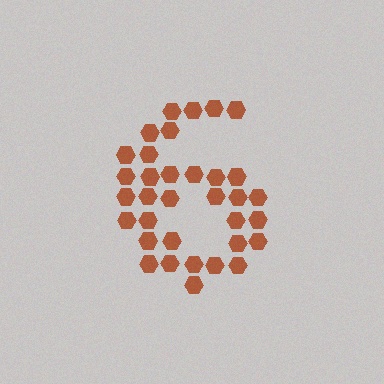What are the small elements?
The small elements are hexagons.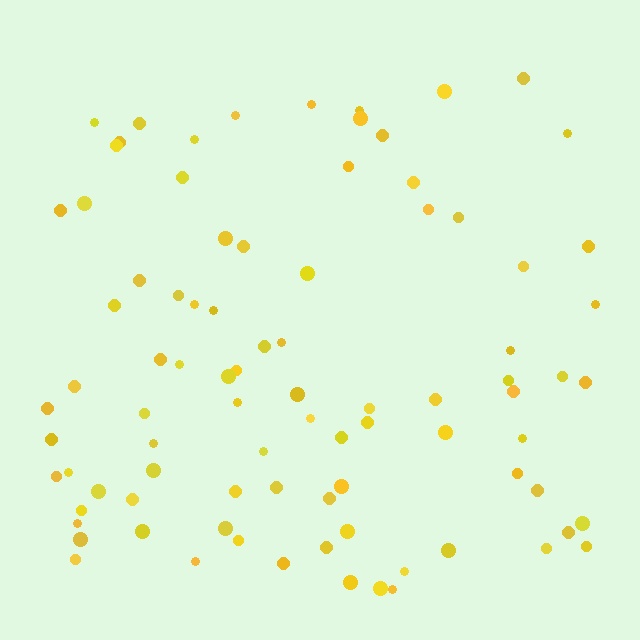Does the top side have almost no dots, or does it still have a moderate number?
Still a moderate number, just noticeably fewer than the bottom.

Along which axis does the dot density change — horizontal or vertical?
Vertical.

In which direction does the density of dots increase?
From top to bottom, with the bottom side densest.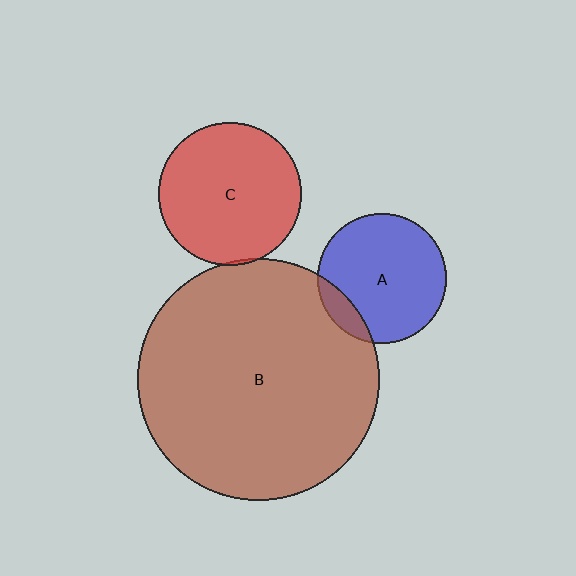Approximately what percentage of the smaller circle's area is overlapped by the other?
Approximately 5%.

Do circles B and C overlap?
Yes.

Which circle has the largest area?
Circle B (brown).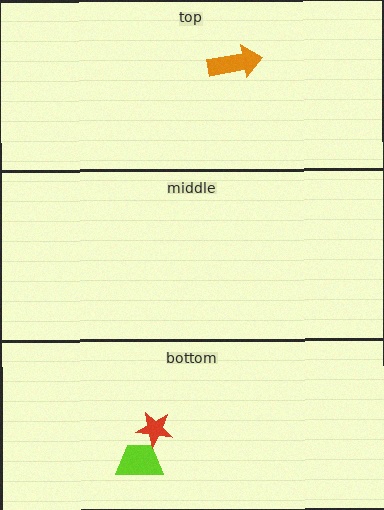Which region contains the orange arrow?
The top region.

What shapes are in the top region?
The orange arrow.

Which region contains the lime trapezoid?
The bottom region.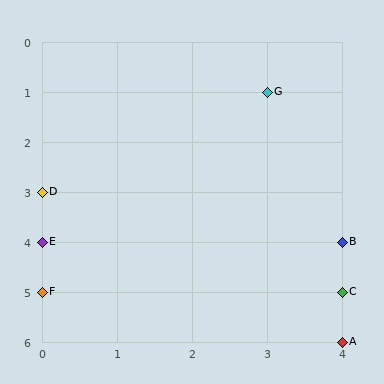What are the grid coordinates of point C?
Point C is at grid coordinates (4, 5).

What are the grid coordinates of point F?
Point F is at grid coordinates (0, 5).